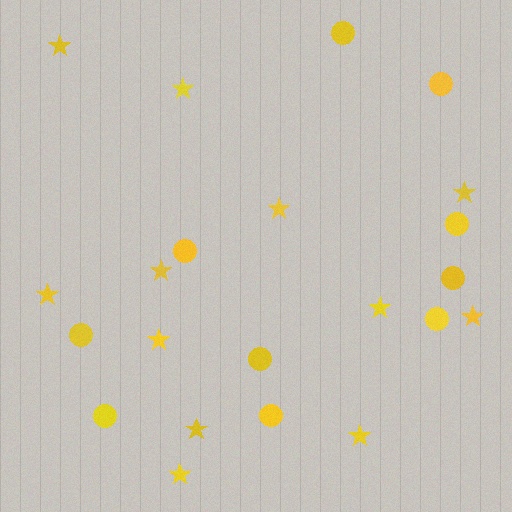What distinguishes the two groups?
There are 2 groups: one group of circles (10) and one group of stars (12).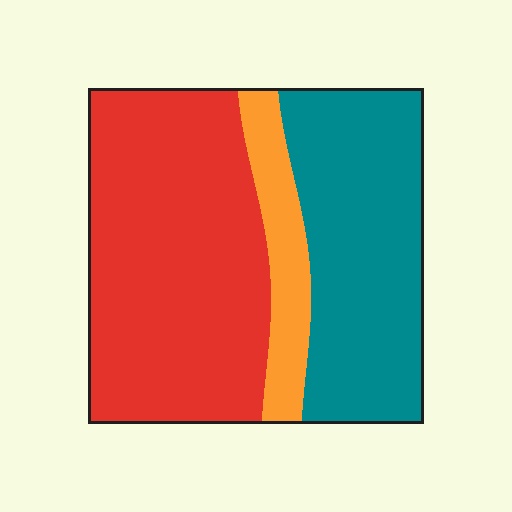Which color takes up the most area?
Red, at roughly 50%.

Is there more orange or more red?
Red.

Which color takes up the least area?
Orange, at roughly 10%.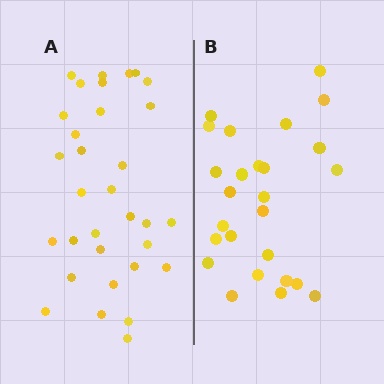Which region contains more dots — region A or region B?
Region A (the left region) has more dots.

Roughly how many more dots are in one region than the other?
Region A has about 6 more dots than region B.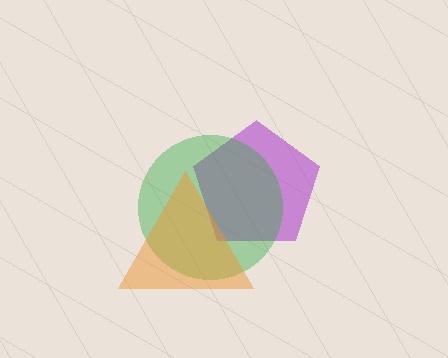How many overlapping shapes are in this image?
There are 3 overlapping shapes in the image.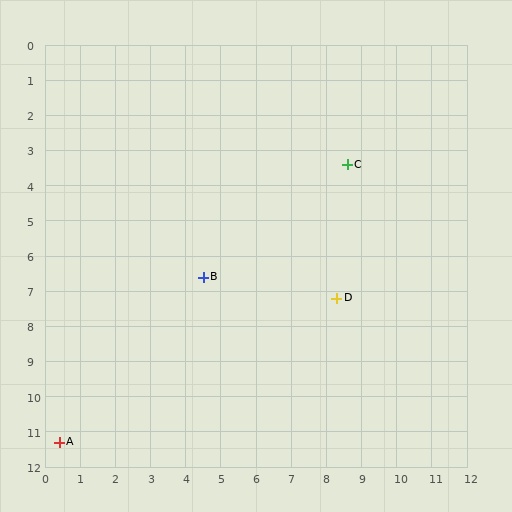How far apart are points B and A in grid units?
Points B and A are about 6.2 grid units apart.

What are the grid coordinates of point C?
Point C is at approximately (8.6, 3.4).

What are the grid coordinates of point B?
Point B is at approximately (4.5, 6.6).